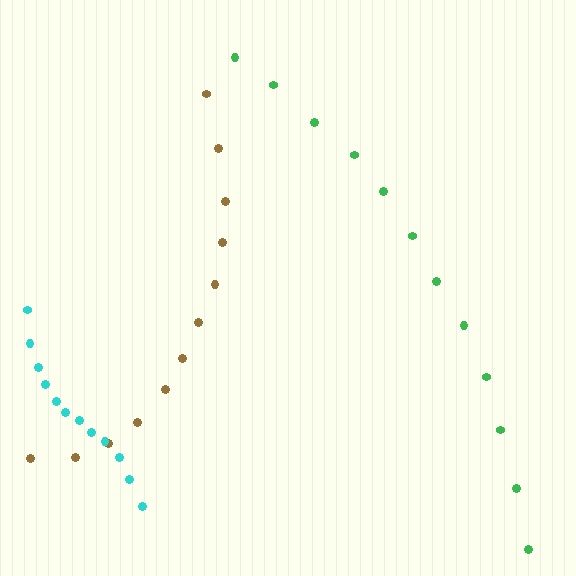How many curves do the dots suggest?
There are 3 distinct paths.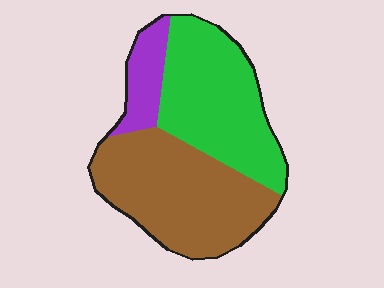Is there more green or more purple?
Green.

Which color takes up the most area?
Brown, at roughly 45%.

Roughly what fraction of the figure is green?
Green covers roughly 40% of the figure.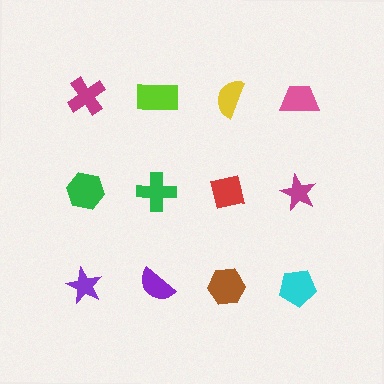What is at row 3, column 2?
A purple semicircle.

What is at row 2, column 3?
A red square.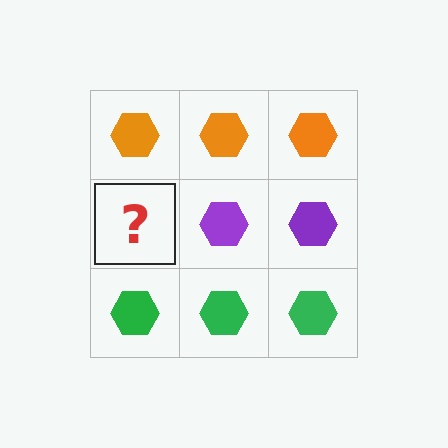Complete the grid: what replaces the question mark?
The question mark should be replaced with a purple hexagon.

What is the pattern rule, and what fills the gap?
The rule is that each row has a consistent color. The gap should be filled with a purple hexagon.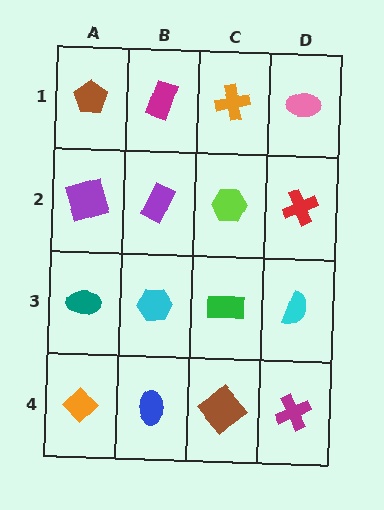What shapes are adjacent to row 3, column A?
A purple square (row 2, column A), an orange diamond (row 4, column A), a cyan hexagon (row 3, column B).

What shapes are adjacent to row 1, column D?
A red cross (row 2, column D), an orange cross (row 1, column C).